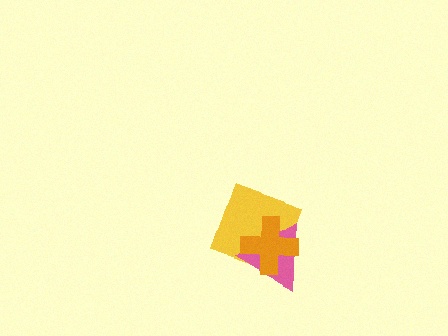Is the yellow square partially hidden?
Yes, it is partially covered by another shape.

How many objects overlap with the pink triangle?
2 objects overlap with the pink triangle.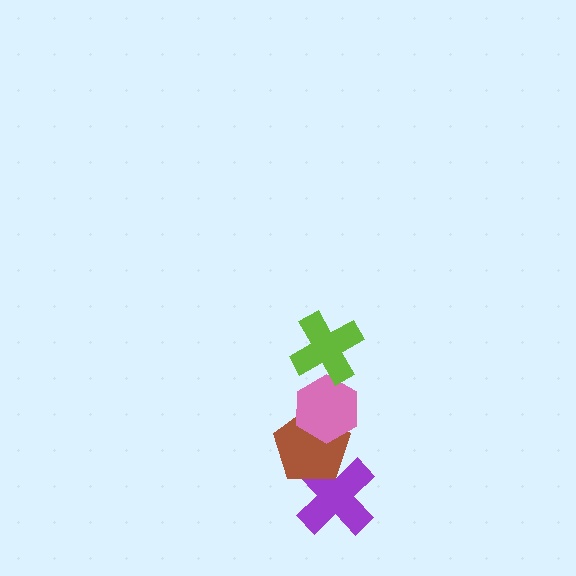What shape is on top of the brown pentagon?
The pink hexagon is on top of the brown pentagon.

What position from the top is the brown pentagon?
The brown pentagon is 3rd from the top.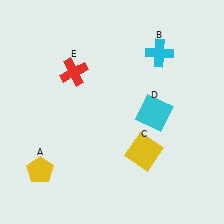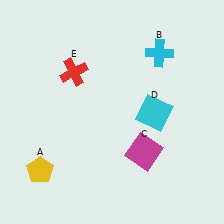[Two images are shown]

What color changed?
The square (C) changed from yellow in Image 1 to magenta in Image 2.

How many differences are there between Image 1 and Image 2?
There is 1 difference between the two images.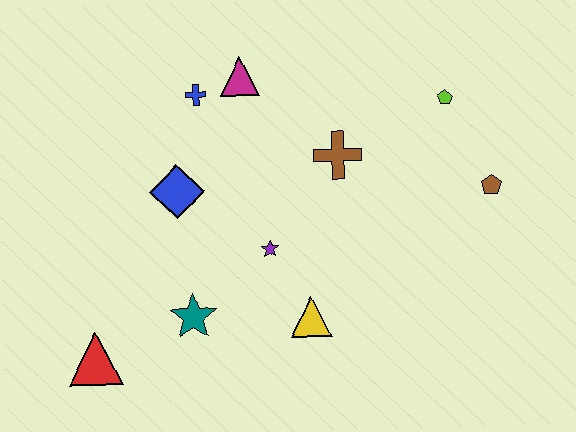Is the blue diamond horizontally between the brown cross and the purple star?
No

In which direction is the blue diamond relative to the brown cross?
The blue diamond is to the left of the brown cross.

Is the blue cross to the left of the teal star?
No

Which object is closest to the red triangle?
The teal star is closest to the red triangle.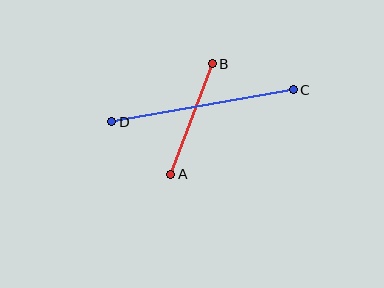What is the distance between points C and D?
The distance is approximately 184 pixels.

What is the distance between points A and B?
The distance is approximately 118 pixels.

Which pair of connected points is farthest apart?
Points C and D are farthest apart.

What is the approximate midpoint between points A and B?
The midpoint is at approximately (192, 119) pixels.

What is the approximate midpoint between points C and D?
The midpoint is at approximately (203, 106) pixels.